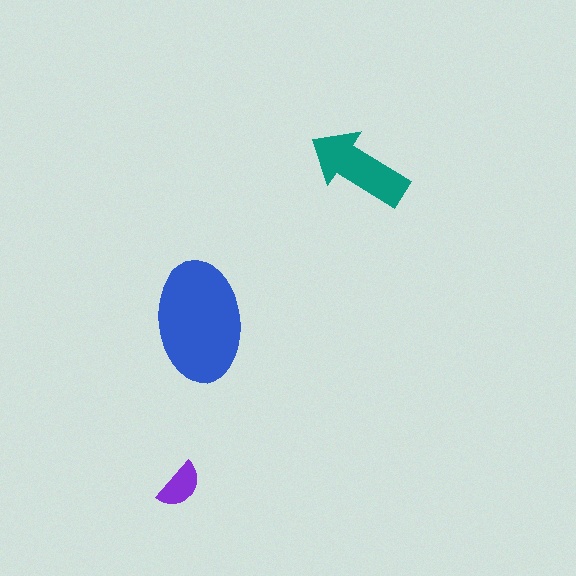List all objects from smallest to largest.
The purple semicircle, the teal arrow, the blue ellipse.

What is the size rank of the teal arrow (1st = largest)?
2nd.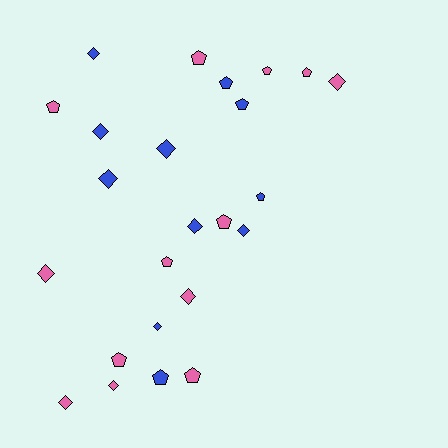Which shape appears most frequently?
Pentagon, with 12 objects.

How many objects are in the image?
There are 24 objects.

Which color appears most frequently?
Pink, with 13 objects.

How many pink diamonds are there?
There are 5 pink diamonds.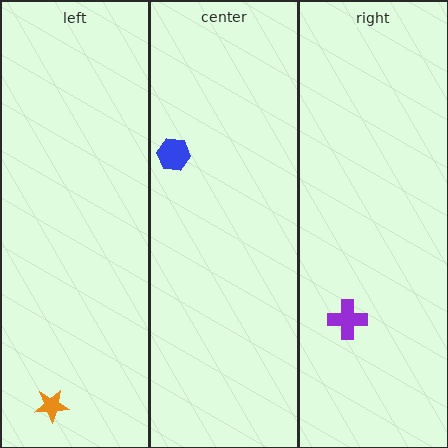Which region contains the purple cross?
The right region.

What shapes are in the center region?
The blue hexagon.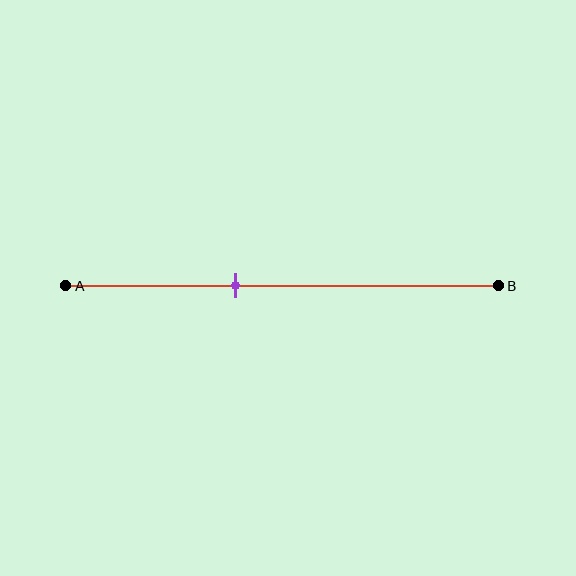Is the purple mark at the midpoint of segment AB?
No, the mark is at about 40% from A, not at the 50% midpoint.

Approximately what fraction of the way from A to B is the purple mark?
The purple mark is approximately 40% of the way from A to B.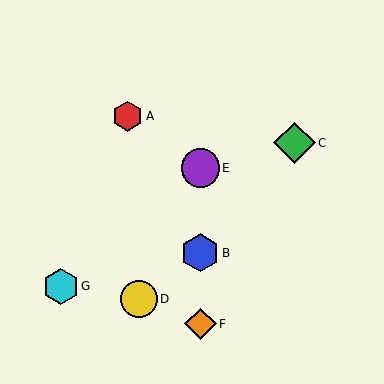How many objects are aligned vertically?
3 objects (B, E, F) are aligned vertically.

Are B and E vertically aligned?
Yes, both are at x≈200.